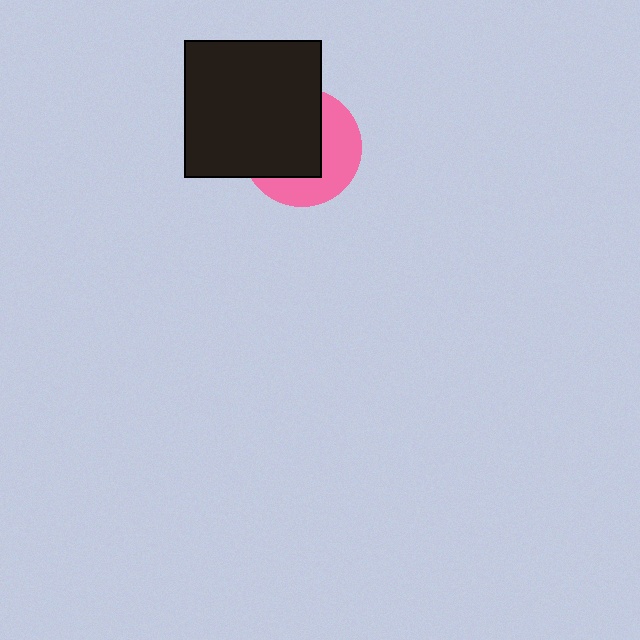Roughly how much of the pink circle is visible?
A small part of it is visible (roughly 44%).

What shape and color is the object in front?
The object in front is a black square.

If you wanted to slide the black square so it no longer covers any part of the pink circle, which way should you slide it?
Slide it toward the upper-left — that is the most direct way to separate the two shapes.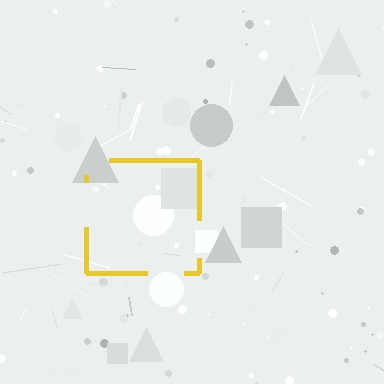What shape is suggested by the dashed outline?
The dashed outline suggests a square.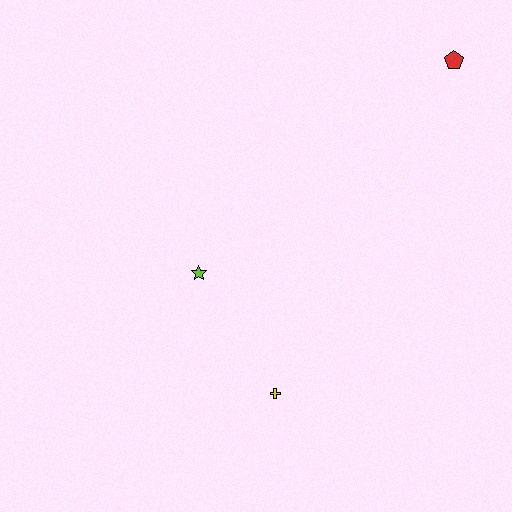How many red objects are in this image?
There is 1 red object.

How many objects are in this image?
There are 3 objects.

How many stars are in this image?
There is 1 star.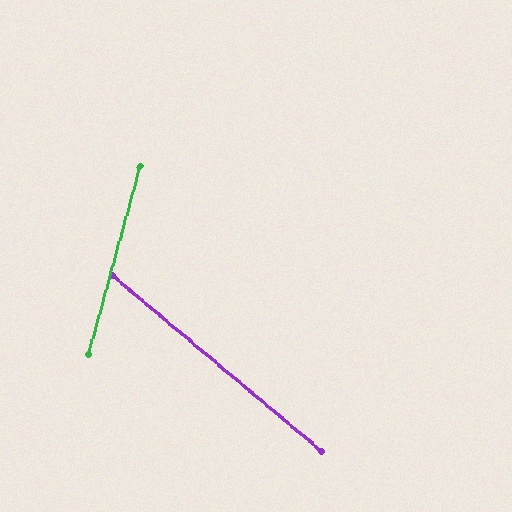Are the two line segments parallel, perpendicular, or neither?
Neither parallel nor perpendicular — they differ by about 65°.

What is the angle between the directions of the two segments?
Approximately 65 degrees.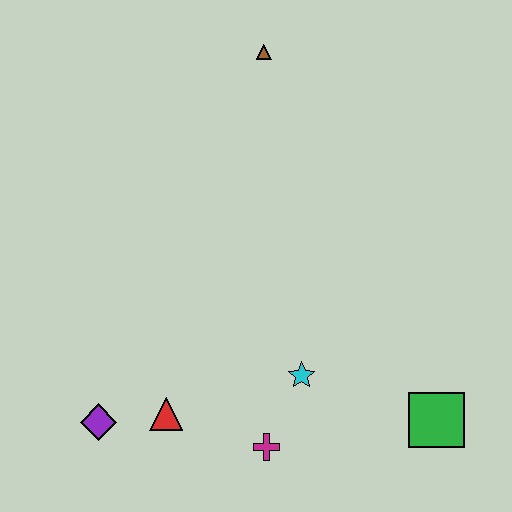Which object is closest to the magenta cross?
The cyan star is closest to the magenta cross.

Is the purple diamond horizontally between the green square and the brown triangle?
No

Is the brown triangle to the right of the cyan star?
No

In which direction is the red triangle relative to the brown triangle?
The red triangle is below the brown triangle.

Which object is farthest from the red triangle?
The brown triangle is farthest from the red triangle.